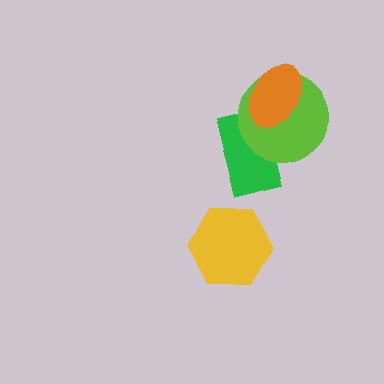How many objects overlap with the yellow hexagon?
0 objects overlap with the yellow hexagon.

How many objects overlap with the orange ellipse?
2 objects overlap with the orange ellipse.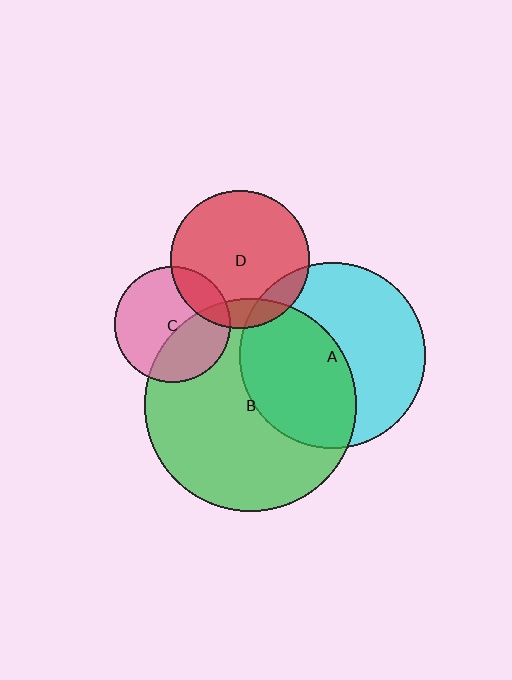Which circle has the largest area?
Circle B (green).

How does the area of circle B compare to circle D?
Approximately 2.4 times.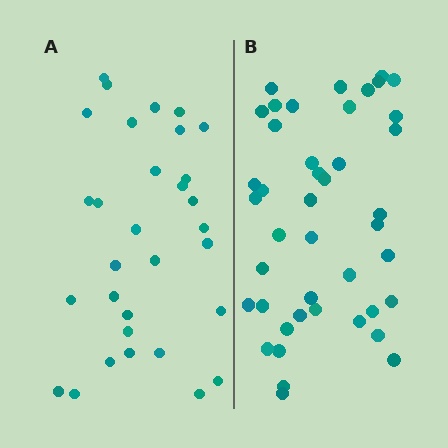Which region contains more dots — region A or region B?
Region B (the right region) has more dots.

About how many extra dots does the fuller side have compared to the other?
Region B has roughly 12 or so more dots than region A.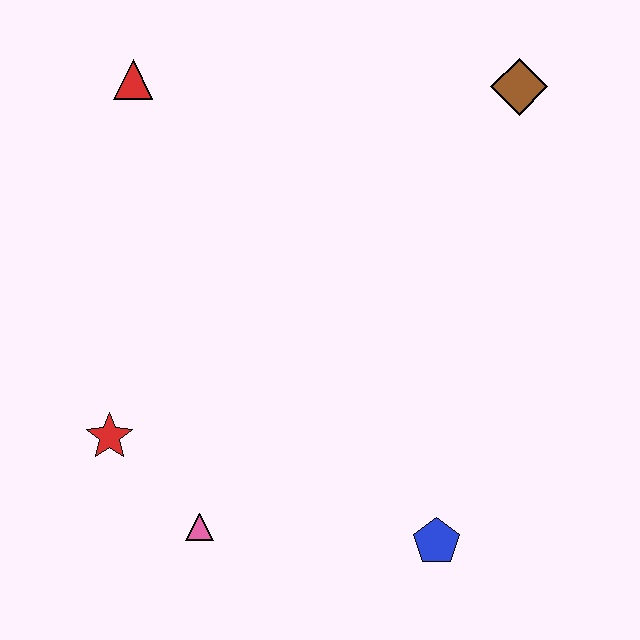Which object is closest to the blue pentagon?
The pink triangle is closest to the blue pentagon.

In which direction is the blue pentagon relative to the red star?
The blue pentagon is to the right of the red star.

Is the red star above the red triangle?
No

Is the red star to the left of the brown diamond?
Yes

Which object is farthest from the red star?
The brown diamond is farthest from the red star.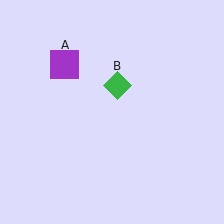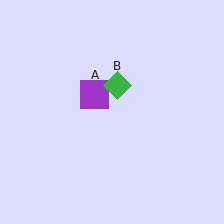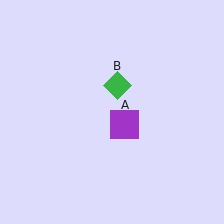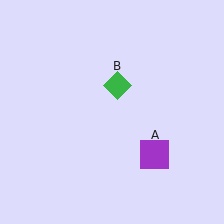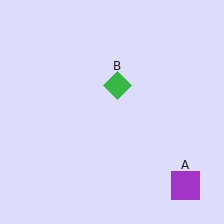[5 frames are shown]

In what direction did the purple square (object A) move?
The purple square (object A) moved down and to the right.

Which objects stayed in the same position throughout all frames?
Green diamond (object B) remained stationary.